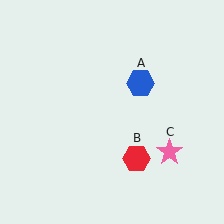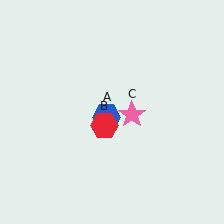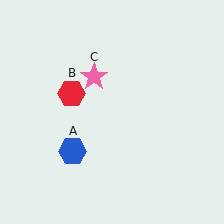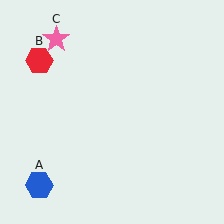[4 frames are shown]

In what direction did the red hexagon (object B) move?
The red hexagon (object B) moved up and to the left.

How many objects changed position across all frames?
3 objects changed position: blue hexagon (object A), red hexagon (object B), pink star (object C).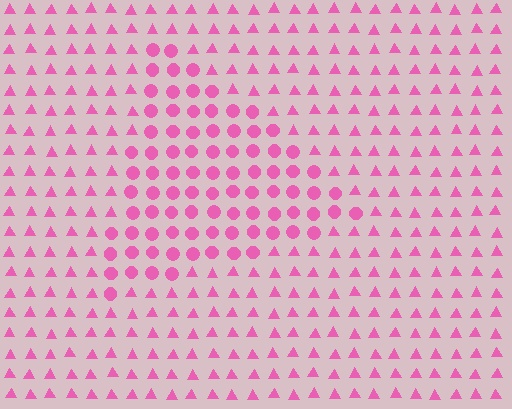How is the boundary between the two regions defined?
The boundary is defined by a change in element shape: circles inside vs. triangles outside. All elements share the same color and spacing.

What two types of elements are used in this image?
The image uses circles inside the triangle region and triangles outside it.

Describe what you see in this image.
The image is filled with small pink elements arranged in a uniform grid. A triangle-shaped region contains circles, while the surrounding area contains triangles. The boundary is defined purely by the change in element shape.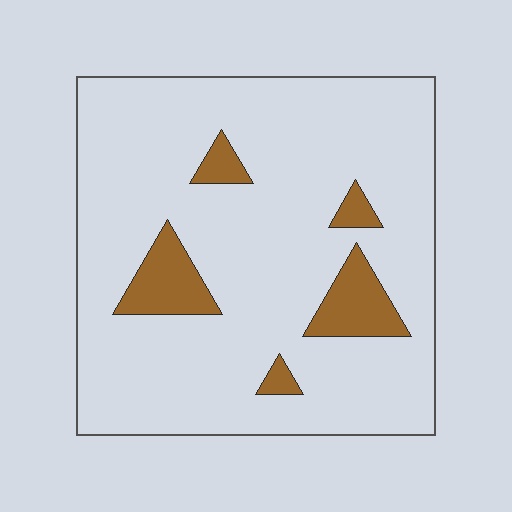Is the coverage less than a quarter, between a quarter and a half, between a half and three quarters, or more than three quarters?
Less than a quarter.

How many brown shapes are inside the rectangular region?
5.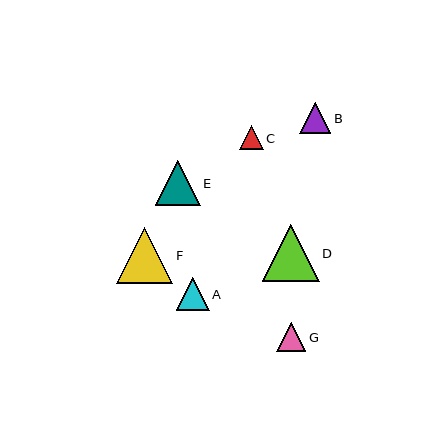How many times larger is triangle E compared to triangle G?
Triangle E is approximately 1.6 times the size of triangle G.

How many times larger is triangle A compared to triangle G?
Triangle A is approximately 1.2 times the size of triangle G.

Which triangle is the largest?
Triangle D is the largest with a size of approximately 57 pixels.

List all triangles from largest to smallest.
From largest to smallest: D, F, E, A, B, G, C.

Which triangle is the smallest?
Triangle C is the smallest with a size of approximately 24 pixels.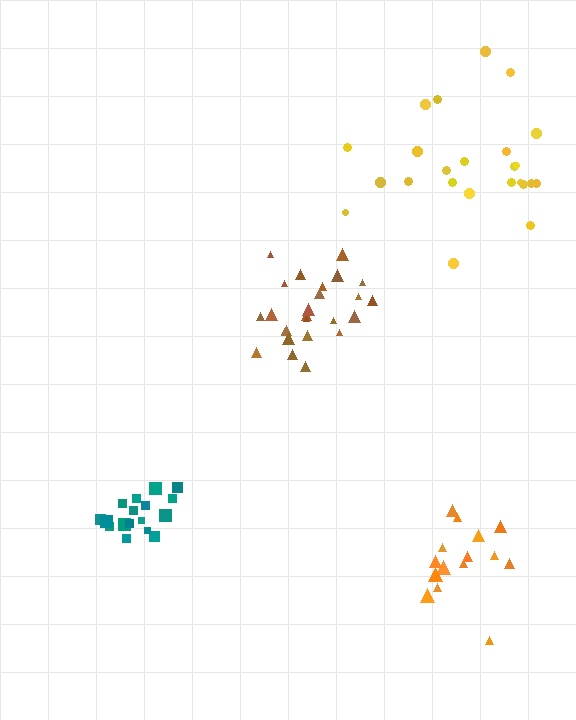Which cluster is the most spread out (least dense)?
Yellow.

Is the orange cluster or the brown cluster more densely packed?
Brown.